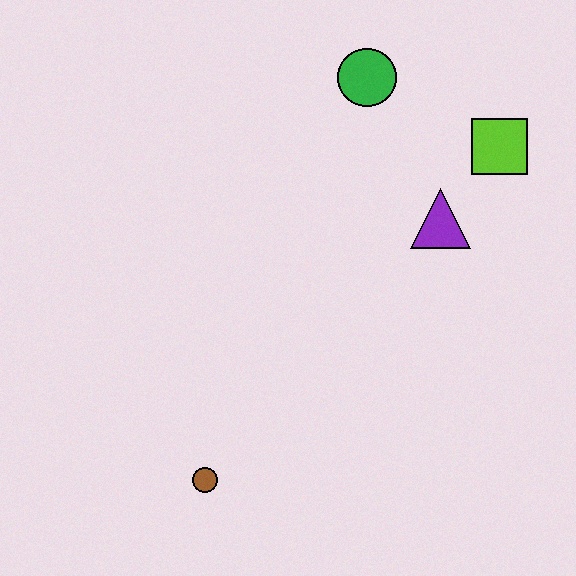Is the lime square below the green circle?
Yes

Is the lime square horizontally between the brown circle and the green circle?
No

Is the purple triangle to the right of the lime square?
No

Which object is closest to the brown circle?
The purple triangle is closest to the brown circle.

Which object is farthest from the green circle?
The brown circle is farthest from the green circle.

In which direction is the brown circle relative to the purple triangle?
The brown circle is below the purple triangle.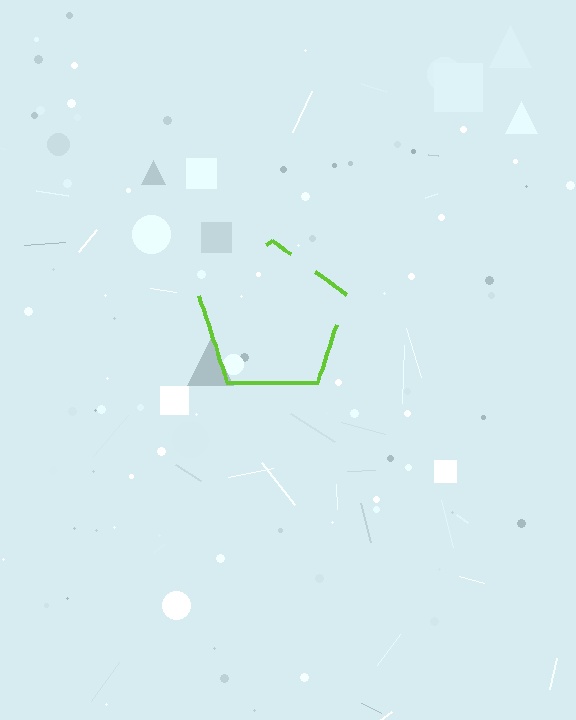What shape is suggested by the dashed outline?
The dashed outline suggests a pentagon.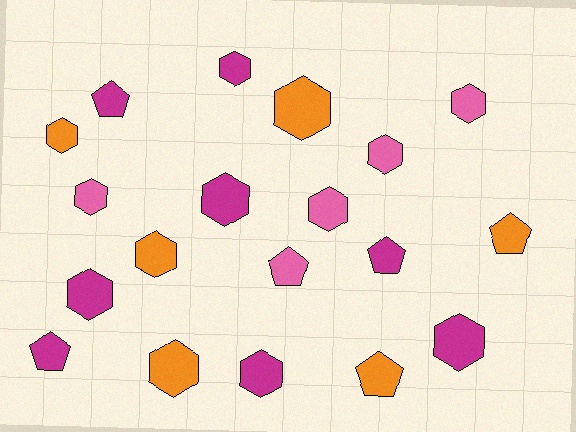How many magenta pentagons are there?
There are 3 magenta pentagons.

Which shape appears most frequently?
Hexagon, with 13 objects.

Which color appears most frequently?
Magenta, with 8 objects.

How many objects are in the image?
There are 19 objects.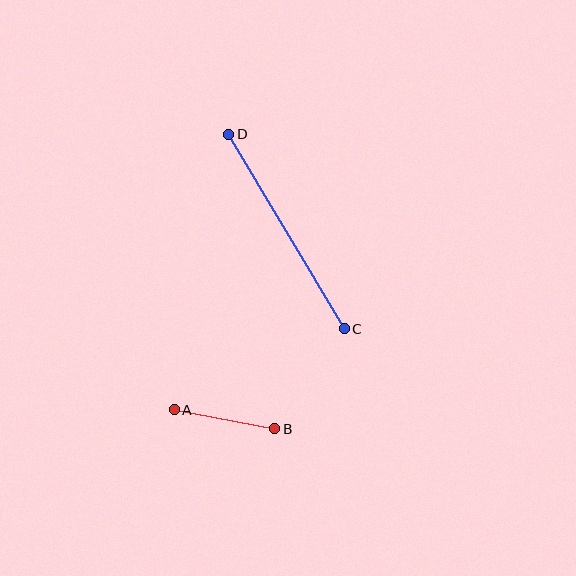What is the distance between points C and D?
The distance is approximately 226 pixels.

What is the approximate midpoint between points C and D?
The midpoint is at approximately (286, 231) pixels.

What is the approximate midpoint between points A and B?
The midpoint is at approximately (224, 419) pixels.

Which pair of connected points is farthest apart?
Points C and D are farthest apart.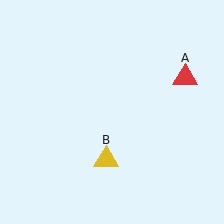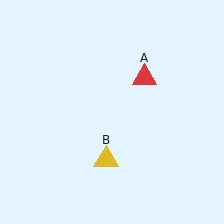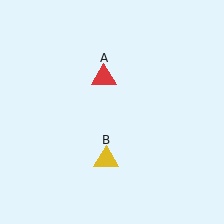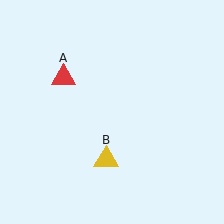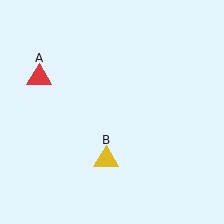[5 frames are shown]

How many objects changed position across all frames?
1 object changed position: red triangle (object A).